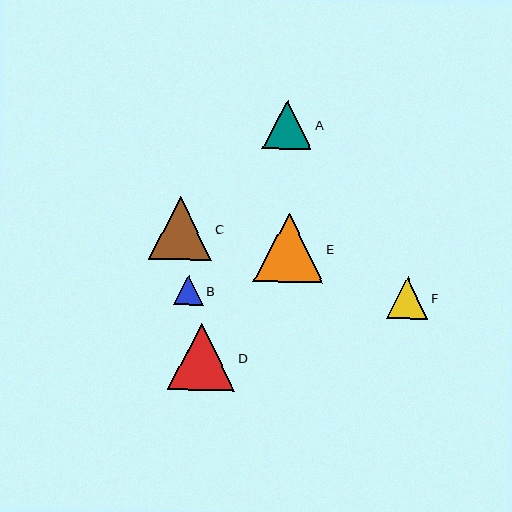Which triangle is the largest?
Triangle E is the largest with a size of approximately 70 pixels.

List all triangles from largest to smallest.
From largest to smallest: E, D, C, A, F, B.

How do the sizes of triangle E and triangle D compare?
Triangle E and triangle D are approximately the same size.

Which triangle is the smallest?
Triangle B is the smallest with a size of approximately 30 pixels.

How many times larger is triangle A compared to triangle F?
Triangle A is approximately 1.2 times the size of triangle F.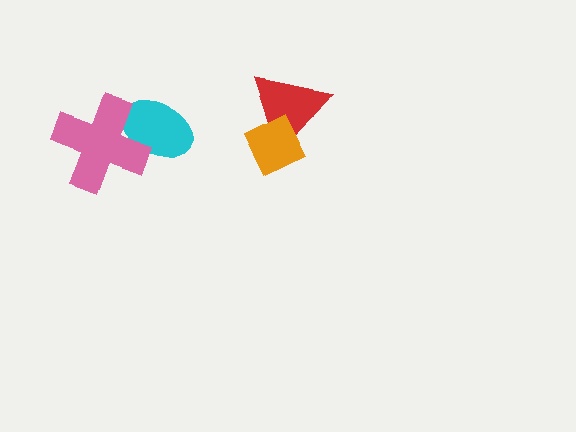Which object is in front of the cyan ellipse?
The pink cross is in front of the cyan ellipse.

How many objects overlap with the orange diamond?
1 object overlaps with the orange diamond.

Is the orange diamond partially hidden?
No, no other shape covers it.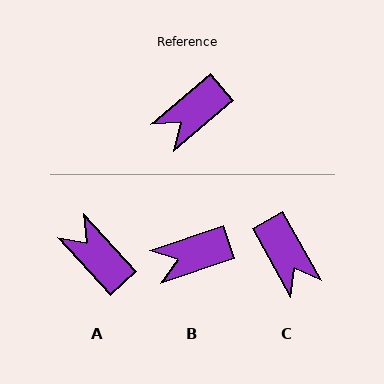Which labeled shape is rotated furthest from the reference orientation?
A, about 88 degrees away.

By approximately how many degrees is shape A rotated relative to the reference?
Approximately 88 degrees clockwise.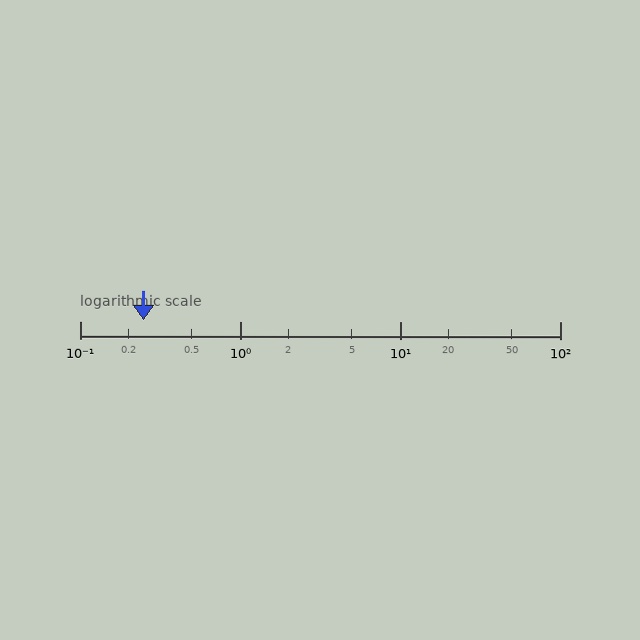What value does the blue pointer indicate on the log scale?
The pointer indicates approximately 0.25.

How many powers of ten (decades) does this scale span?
The scale spans 3 decades, from 0.1 to 100.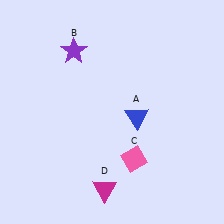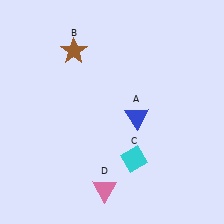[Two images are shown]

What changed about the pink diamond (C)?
In Image 1, C is pink. In Image 2, it changed to cyan.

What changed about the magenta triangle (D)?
In Image 1, D is magenta. In Image 2, it changed to pink.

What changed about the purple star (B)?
In Image 1, B is purple. In Image 2, it changed to brown.